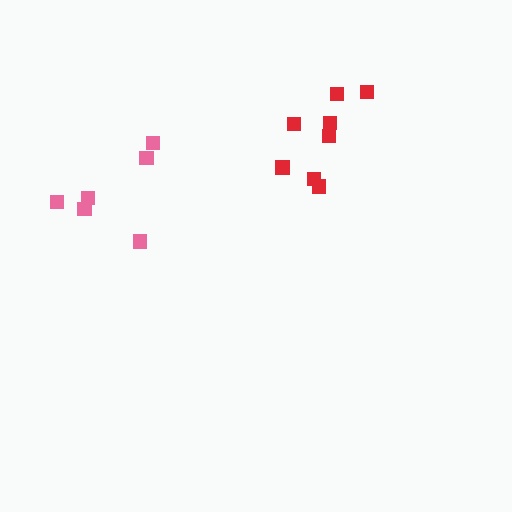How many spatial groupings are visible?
There are 2 spatial groupings.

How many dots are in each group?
Group 1: 8 dots, Group 2: 6 dots (14 total).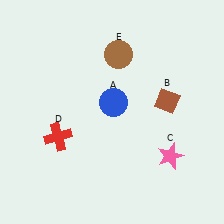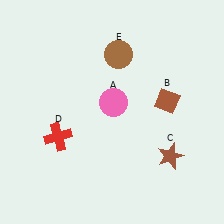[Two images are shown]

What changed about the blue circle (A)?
In Image 1, A is blue. In Image 2, it changed to pink.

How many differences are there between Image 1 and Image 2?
There are 2 differences between the two images.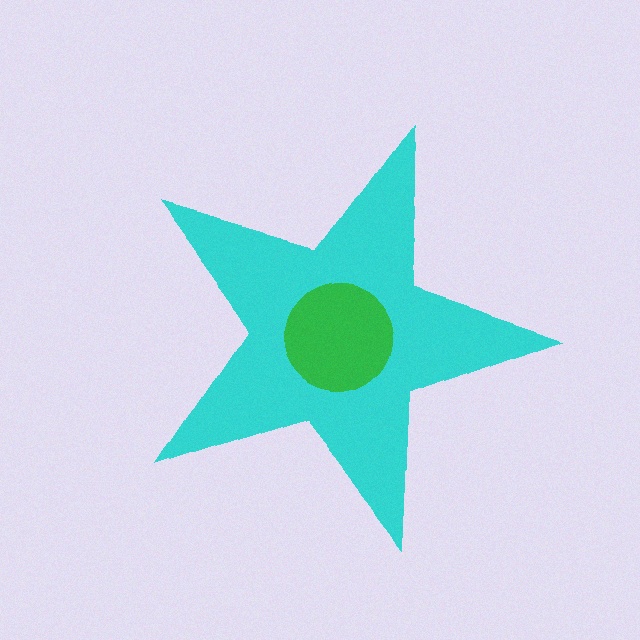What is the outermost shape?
The cyan star.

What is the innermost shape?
The green circle.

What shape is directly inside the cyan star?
The green circle.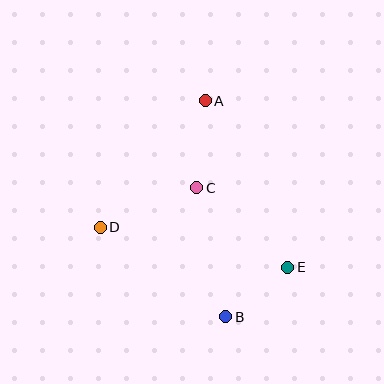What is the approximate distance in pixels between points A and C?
The distance between A and C is approximately 87 pixels.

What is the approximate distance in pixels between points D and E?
The distance between D and E is approximately 192 pixels.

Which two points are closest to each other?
Points B and E are closest to each other.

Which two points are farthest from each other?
Points A and B are farthest from each other.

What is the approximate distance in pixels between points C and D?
The distance between C and D is approximately 104 pixels.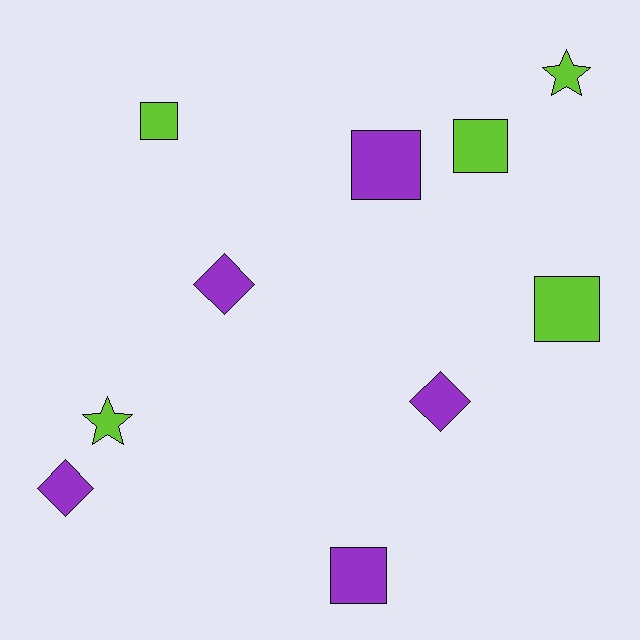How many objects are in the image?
There are 10 objects.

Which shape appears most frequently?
Square, with 5 objects.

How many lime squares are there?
There are 3 lime squares.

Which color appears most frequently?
Purple, with 5 objects.